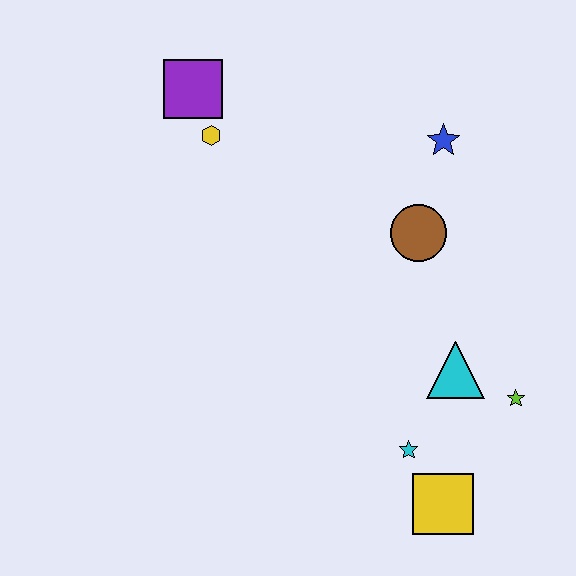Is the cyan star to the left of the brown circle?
Yes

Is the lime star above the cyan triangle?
No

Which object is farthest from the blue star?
The yellow square is farthest from the blue star.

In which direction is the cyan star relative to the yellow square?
The cyan star is above the yellow square.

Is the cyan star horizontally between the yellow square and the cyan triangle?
No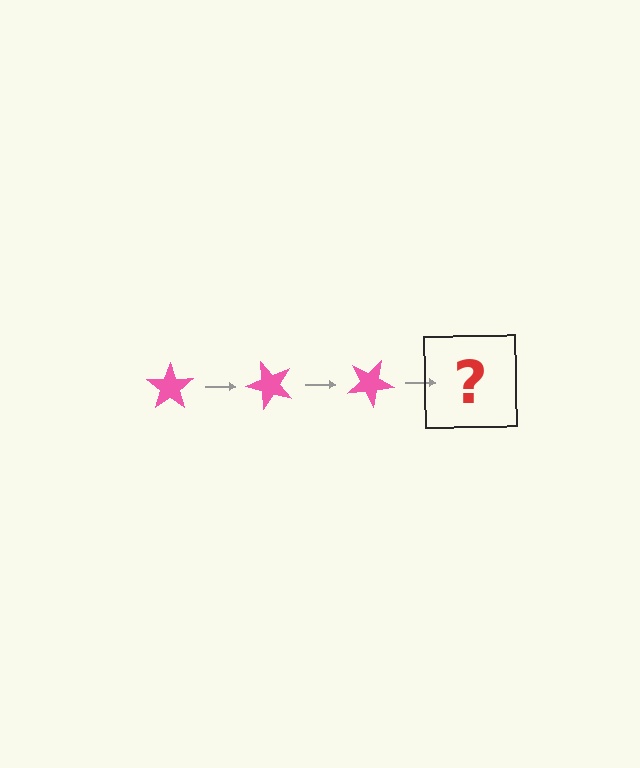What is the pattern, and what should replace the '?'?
The pattern is that the star rotates 50 degrees each step. The '?' should be a pink star rotated 150 degrees.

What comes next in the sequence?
The next element should be a pink star rotated 150 degrees.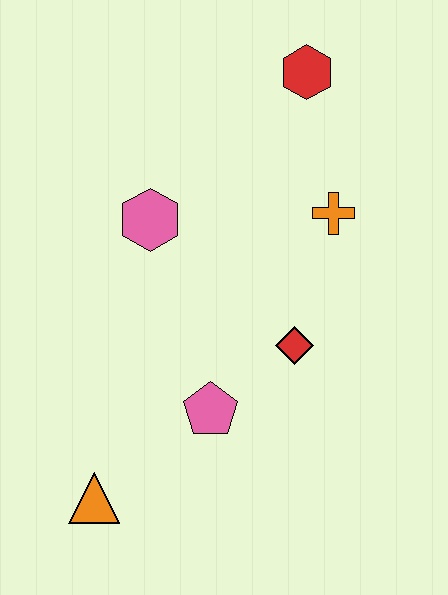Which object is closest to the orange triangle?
The pink pentagon is closest to the orange triangle.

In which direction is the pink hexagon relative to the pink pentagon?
The pink hexagon is above the pink pentagon.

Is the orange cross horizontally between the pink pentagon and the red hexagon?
No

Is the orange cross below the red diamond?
No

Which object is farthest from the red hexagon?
The orange triangle is farthest from the red hexagon.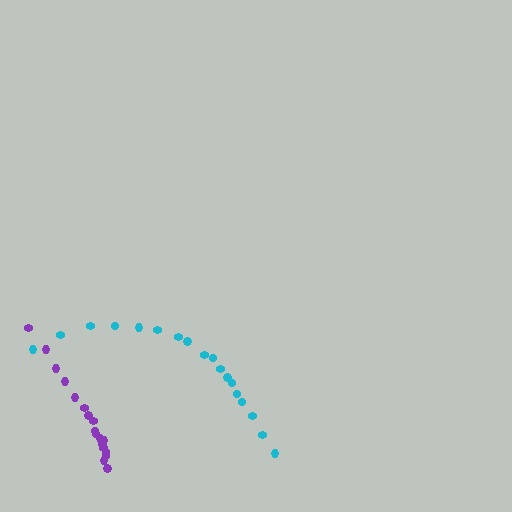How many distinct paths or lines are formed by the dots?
There are 2 distinct paths.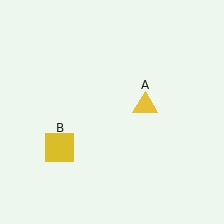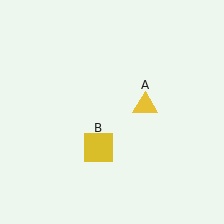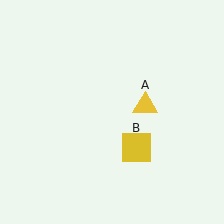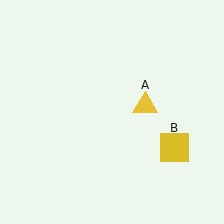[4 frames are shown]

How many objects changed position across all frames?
1 object changed position: yellow square (object B).